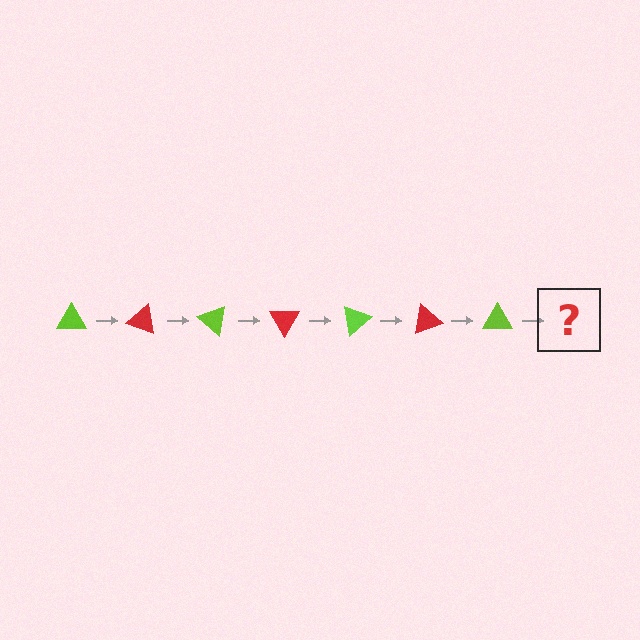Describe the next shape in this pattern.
It should be a red triangle, rotated 140 degrees from the start.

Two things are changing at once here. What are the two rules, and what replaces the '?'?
The two rules are that it rotates 20 degrees each step and the color cycles through lime and red. The '?' should be a red triangle, rotated 140 degrees from the start.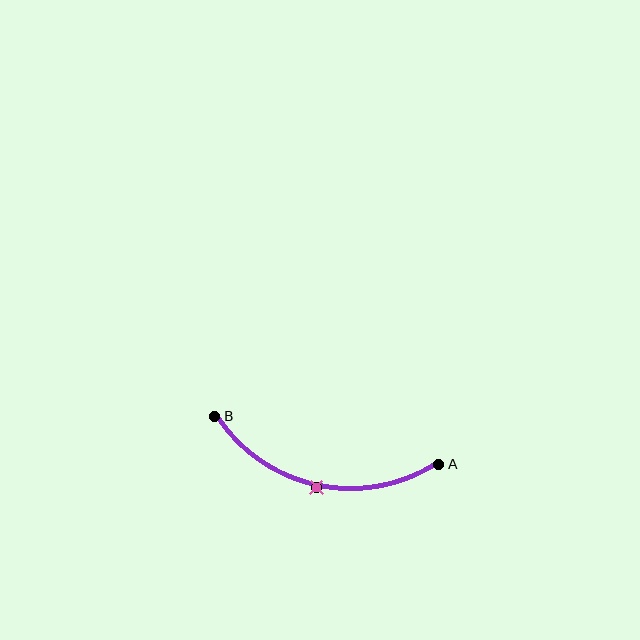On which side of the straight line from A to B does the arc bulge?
The arc bulges below the straight line connecting A and B.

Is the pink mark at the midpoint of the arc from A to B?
Yes. The pink mark lies on the arc at equal arc-length from both A and B — it is the arc midpoint.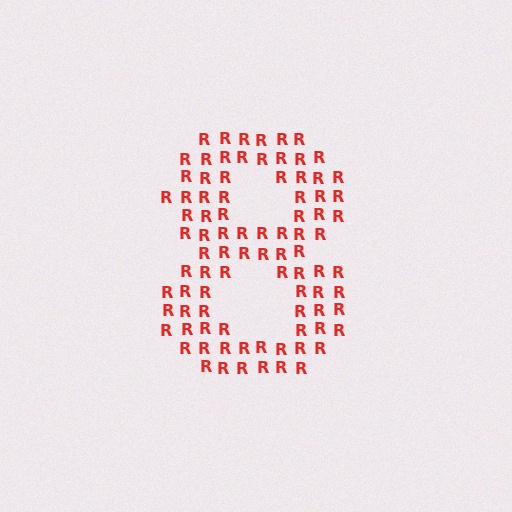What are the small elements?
The small elements are letter R's.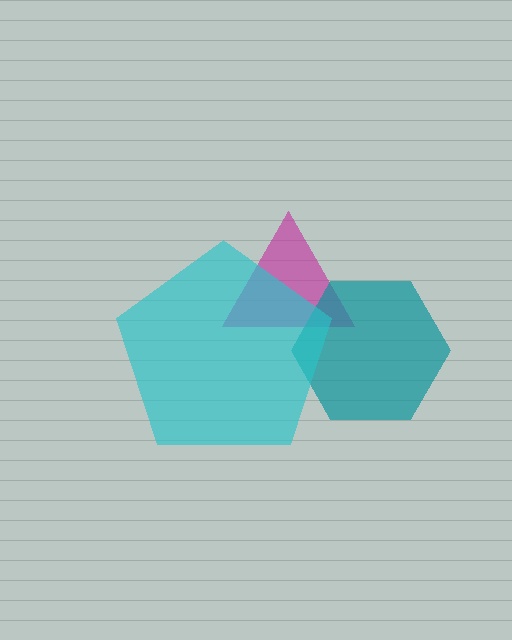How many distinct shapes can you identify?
There are 3 distinct shapes: a magenta triangle, a teal hexagon, a cyan pentagon.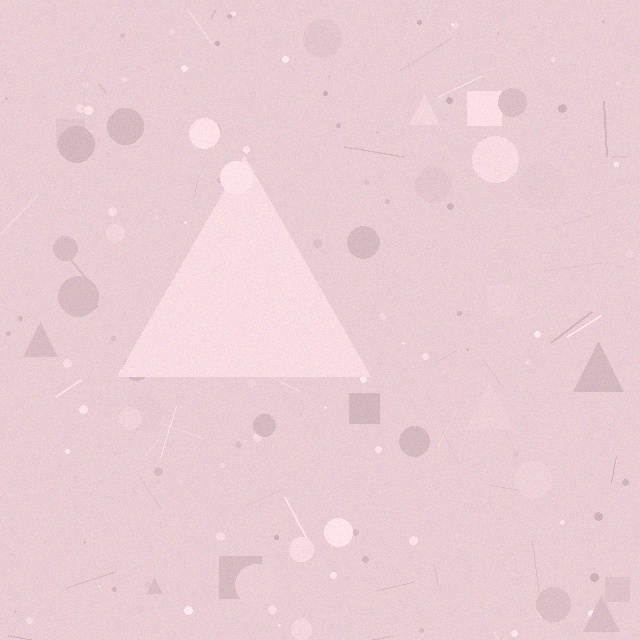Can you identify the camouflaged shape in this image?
The camouflaged shape is a triangle.